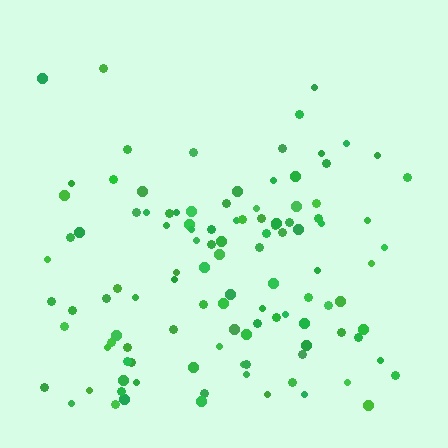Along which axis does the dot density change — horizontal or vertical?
Vertical.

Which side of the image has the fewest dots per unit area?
The top.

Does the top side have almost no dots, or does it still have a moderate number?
Still a moderate number, just noticeably fewer than the bottom.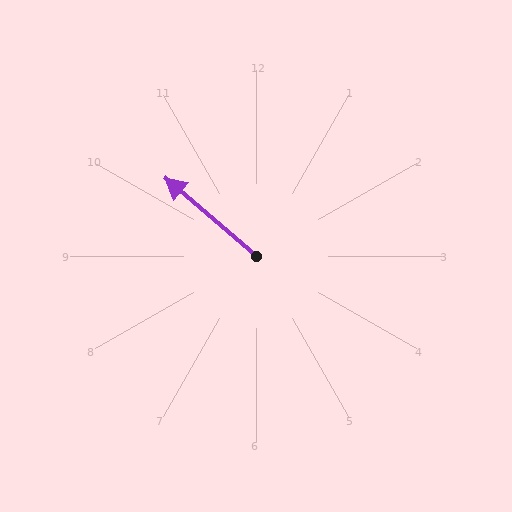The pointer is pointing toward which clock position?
Roughly 10 o'clock.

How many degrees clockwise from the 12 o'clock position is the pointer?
Approximately 311 degrees.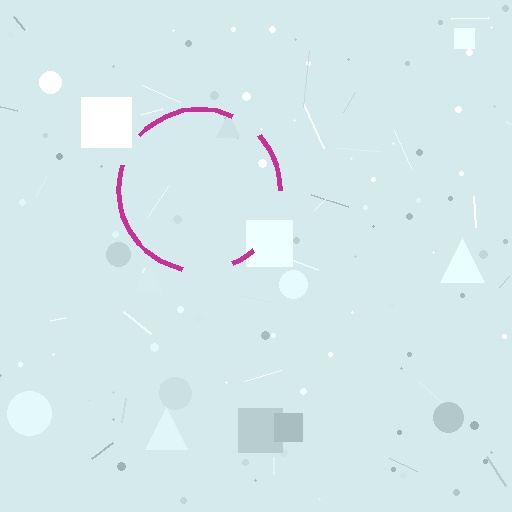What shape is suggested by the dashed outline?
The dashed outline suggests a circle.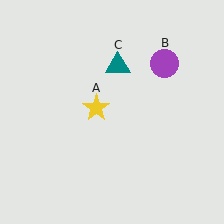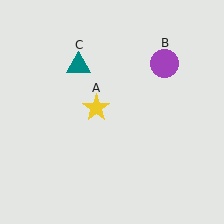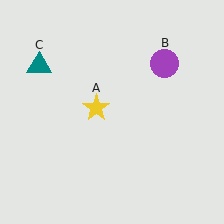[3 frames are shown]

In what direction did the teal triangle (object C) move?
The teal triangle (object C) moved left.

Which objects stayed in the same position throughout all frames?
Yellow star (object A) and purple circle (object B) remained stationary.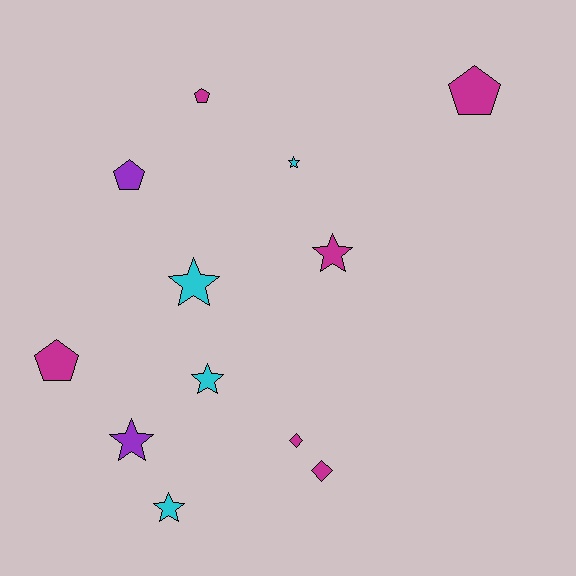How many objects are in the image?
There are 12 objects.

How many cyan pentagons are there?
There are no cyan pentagons.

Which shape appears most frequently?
Star, with 6 objects.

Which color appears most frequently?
Magenta, with 6 objects.